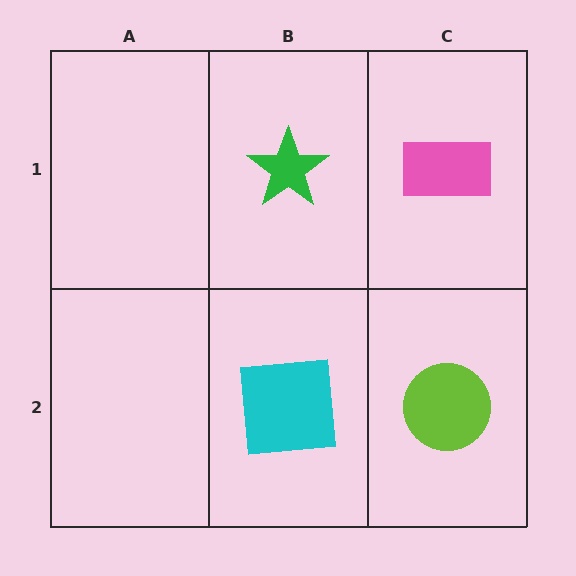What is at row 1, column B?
A green star.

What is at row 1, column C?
A pink rectangle.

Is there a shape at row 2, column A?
No, that cell is empty.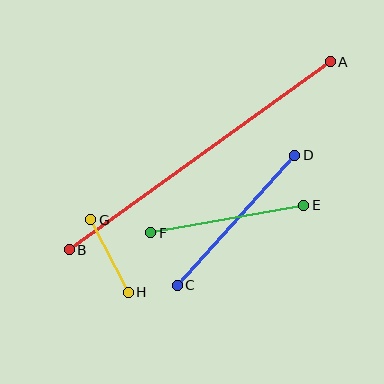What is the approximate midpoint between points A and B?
The midpoint is at approximately (200, 156) pixels.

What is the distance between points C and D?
The distance is approximately 175 pixels.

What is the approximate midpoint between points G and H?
The midpoint is at approximately (109, 256) pixels.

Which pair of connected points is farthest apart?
Points A and B are farthest apart.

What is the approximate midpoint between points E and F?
The midpoint is at approximately (227, 219) pixels.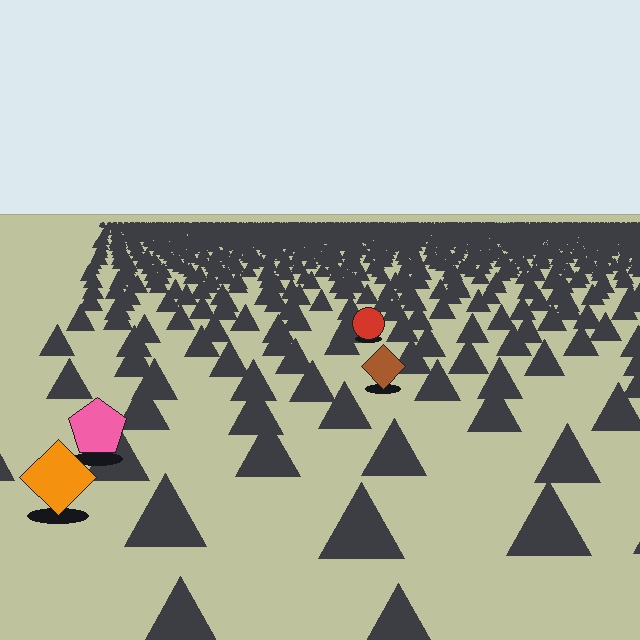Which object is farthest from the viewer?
The red circle is farthest from the viewer. It appears smaller and the ground texture around it is denser.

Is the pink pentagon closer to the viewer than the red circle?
Yes. The pink pentagon is closer — you can tell from the texture gradient: the ground texture is coarser near it.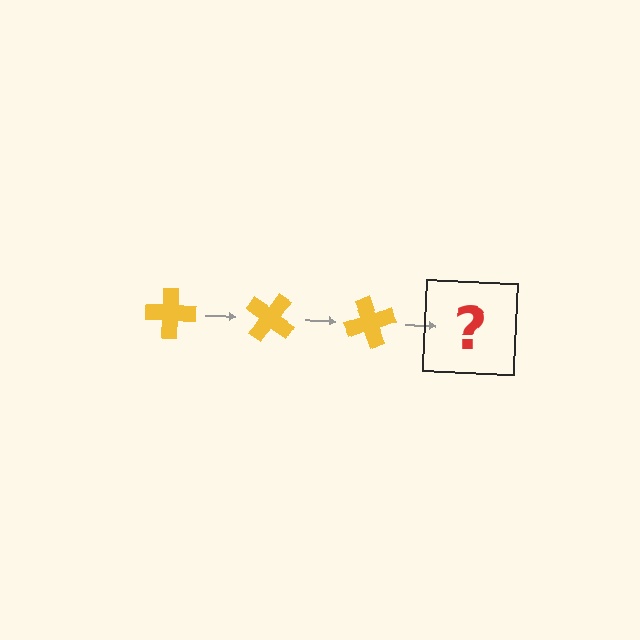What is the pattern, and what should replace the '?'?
The pattern is that the cross rotates 35 degrees each step. The '?' should be a yellow cross rotated 105 degrees.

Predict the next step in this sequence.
The next step is a yellow cross rotated 105 degrees.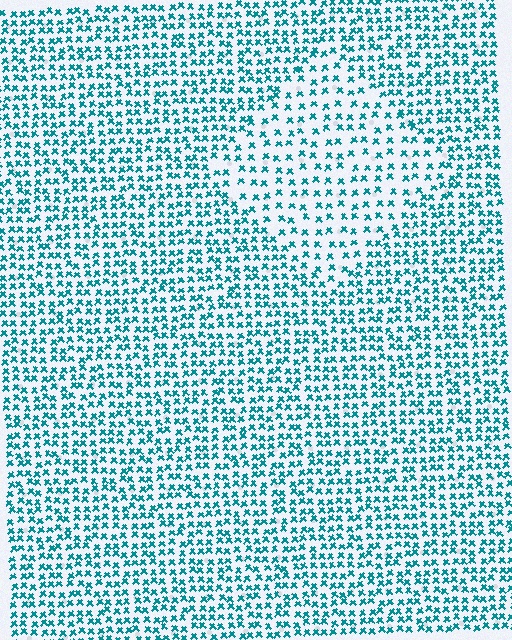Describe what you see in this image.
The image contains small teal elements arranged at two different densities. A diamond-shaped region is visible where the elements are less densely packed than the surrounding area.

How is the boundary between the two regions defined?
The boundary is defined by a change in element density (approximately 1.8x ratio). All elements are the same color, size, and shape.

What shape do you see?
I see a diamond.